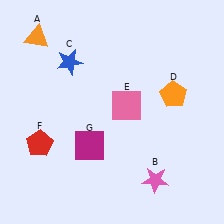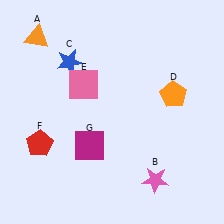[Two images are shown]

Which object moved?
The pink square (E) moved left.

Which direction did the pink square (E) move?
The pink square (E) moved left.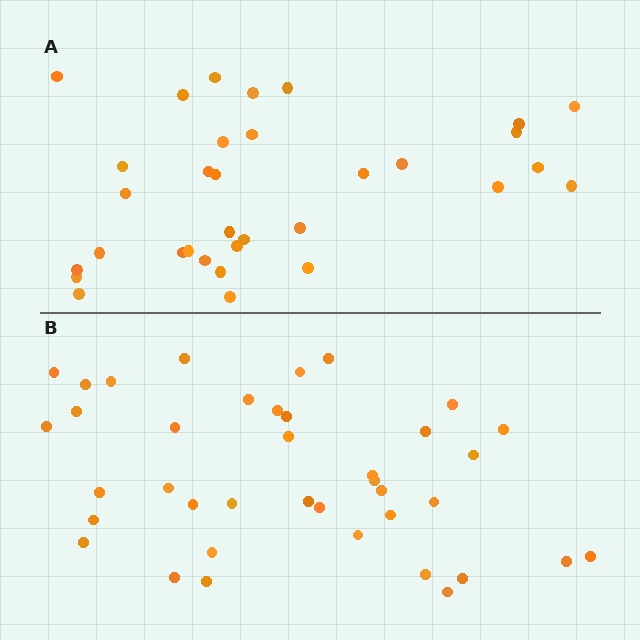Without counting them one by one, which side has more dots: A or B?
Region B (the bottom region) has more dots.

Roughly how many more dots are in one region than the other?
Region B has about 6 more dots than region A.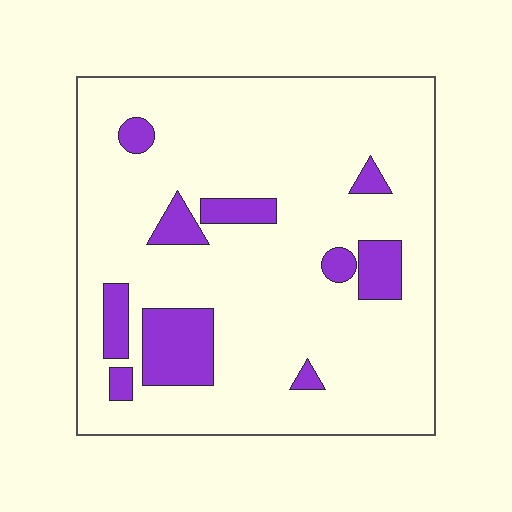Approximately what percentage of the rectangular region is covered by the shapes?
Approximately 15%.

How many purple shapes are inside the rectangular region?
10.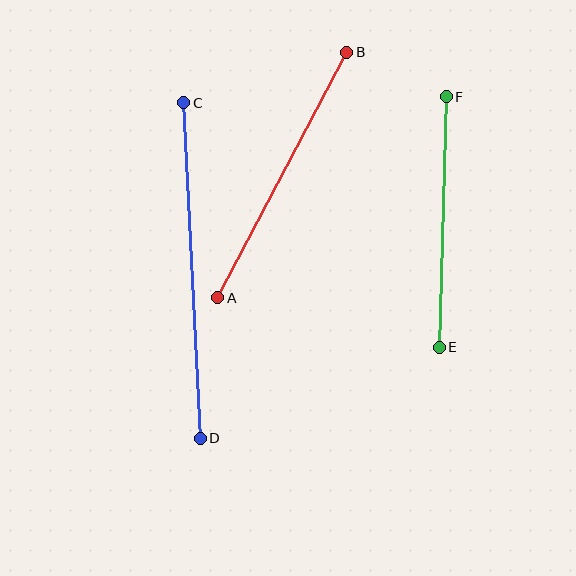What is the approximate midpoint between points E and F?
The midpoint is at approximately (443, 222) pixels.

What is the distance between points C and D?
The distance is approximately 336 pixels.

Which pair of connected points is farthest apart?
Points C and D are farthest apart.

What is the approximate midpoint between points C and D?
The midpoint is at approximately (192, 270) pixels.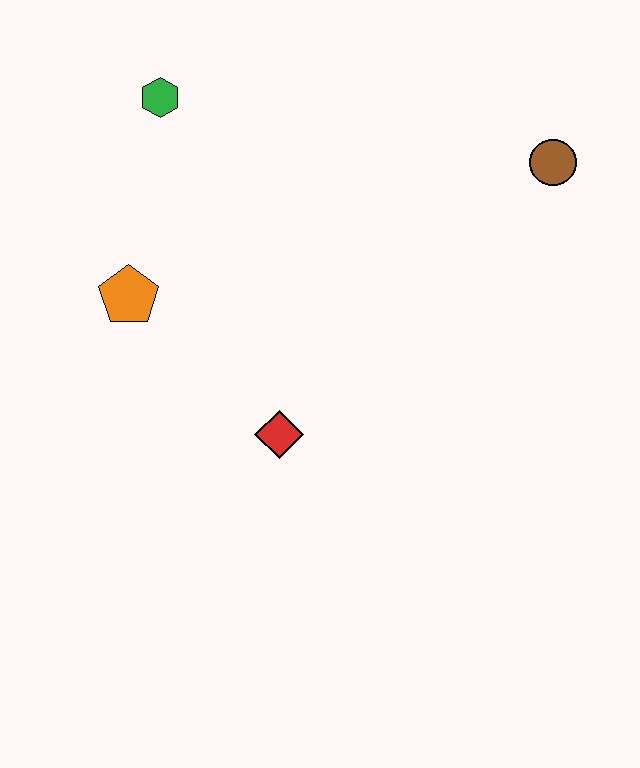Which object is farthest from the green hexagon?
The brown circle is farthest from the green hexagon.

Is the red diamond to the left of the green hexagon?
No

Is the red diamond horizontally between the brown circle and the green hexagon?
Yes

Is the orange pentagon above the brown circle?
No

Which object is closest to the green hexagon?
The orange pentagon is closest to the green hexagon.